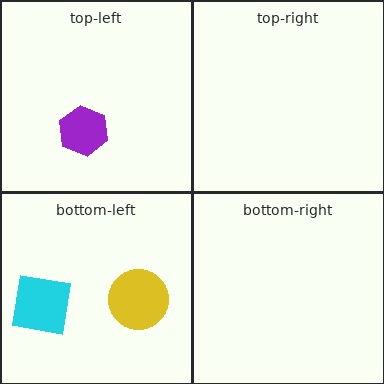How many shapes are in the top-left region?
1.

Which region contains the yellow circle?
The bottom-left region.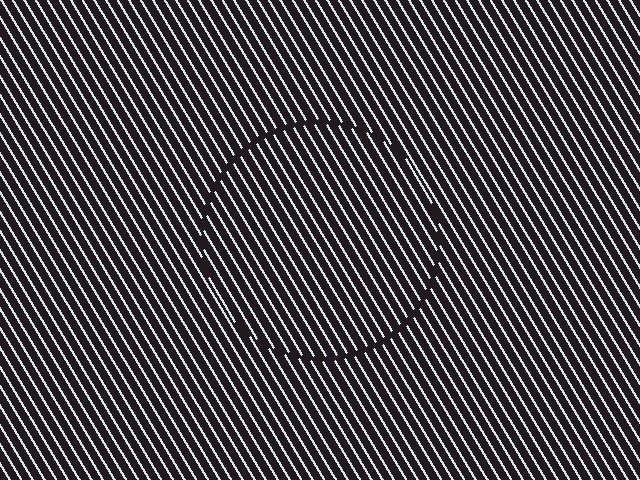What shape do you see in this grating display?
An illusory circle. The interior of the shape contains the same grating, shifted by half a period — the contour is defined by the phase discontinuity where line-ends from the inner and outer gratings abut.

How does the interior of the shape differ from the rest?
The interior of the shape contains the same grating, shifted by half a period — the contour is defined by the phase discontinuity where line-ends from the inner and outer gratings abut.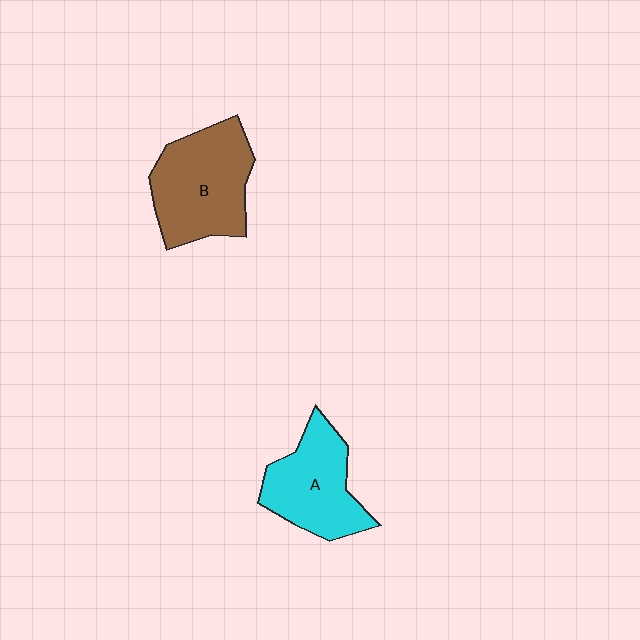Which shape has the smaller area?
Shape A (cyan).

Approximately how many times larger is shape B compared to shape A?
Approximately 1.2 times.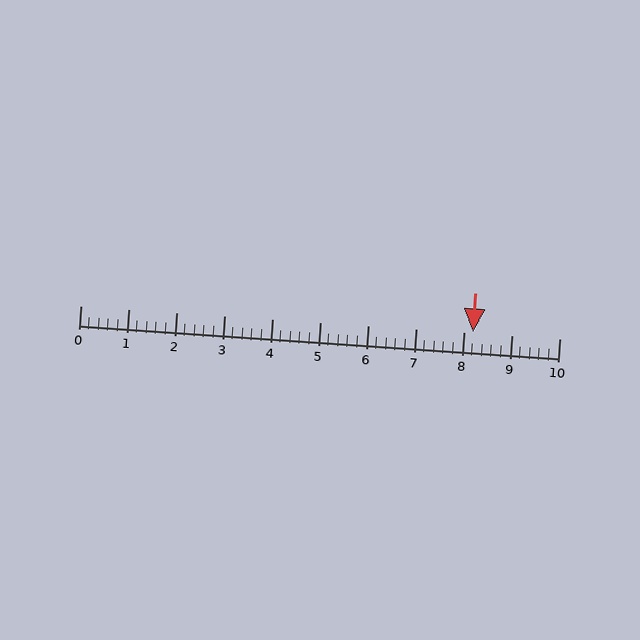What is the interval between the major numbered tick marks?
The major tick marks are spaced 1 units apart.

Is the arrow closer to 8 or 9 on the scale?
The arrow is closer to 8.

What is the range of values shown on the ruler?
The ruler shows values from 0 to 10.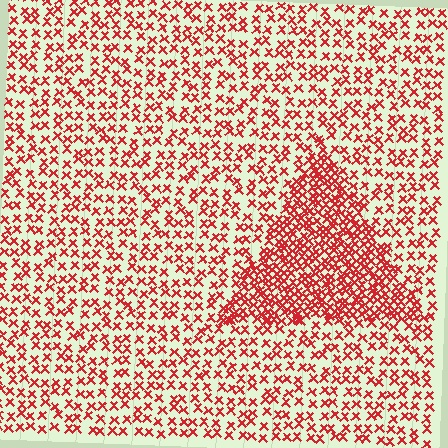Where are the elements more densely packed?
The elements are more densely packed inside the triangle boundary.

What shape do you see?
I see a triangle.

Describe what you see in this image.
The image contains small red elements arranged at two different densities. A triangle-shaped region is visible where the elements are more densely packed than the surrounding area.